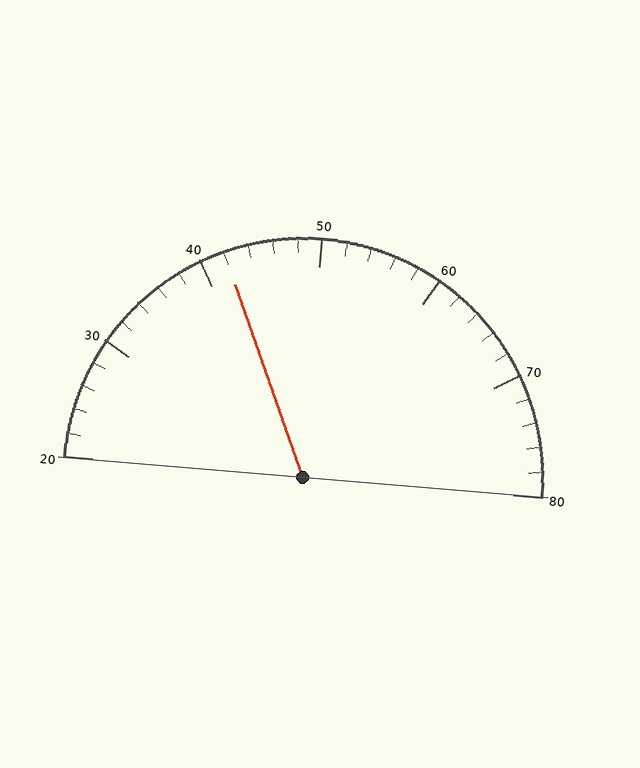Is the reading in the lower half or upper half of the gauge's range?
The reading is in the lower half of the range (20 to 80).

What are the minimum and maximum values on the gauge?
The gauge ranges from 20 to 80.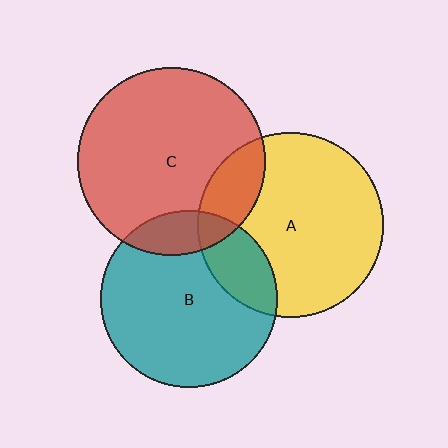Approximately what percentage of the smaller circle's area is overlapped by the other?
Approximately 15%.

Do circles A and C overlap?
Yes.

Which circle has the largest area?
Circle C (red).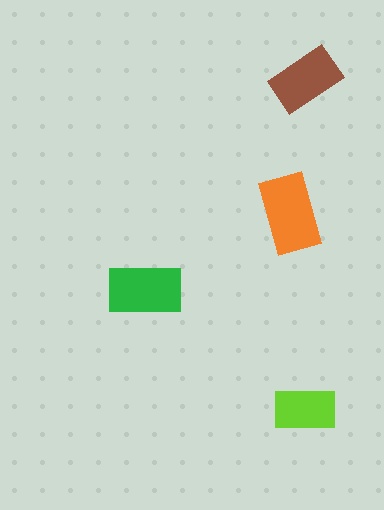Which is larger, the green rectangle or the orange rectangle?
The orange one.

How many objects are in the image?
There are 4 objects in the image.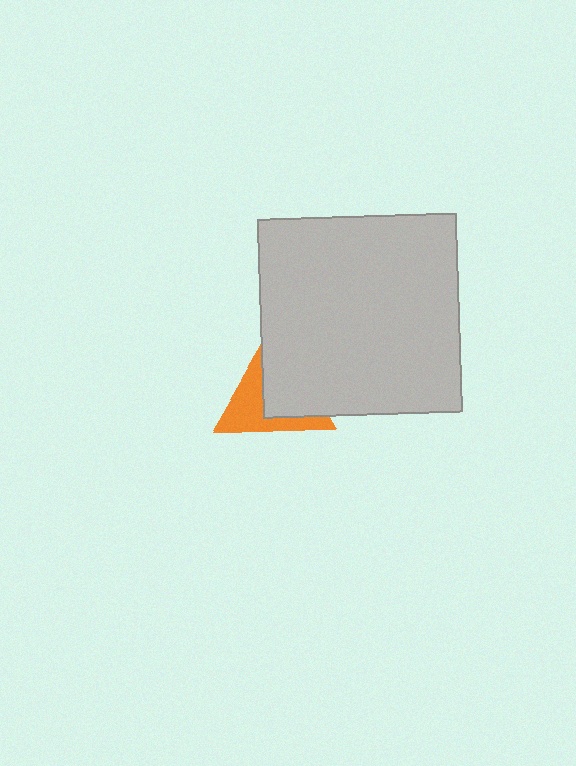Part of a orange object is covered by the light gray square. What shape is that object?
It is a triangle.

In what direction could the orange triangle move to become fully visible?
The orange triangle could move left. That would shift it out from behind the light gray square entirely.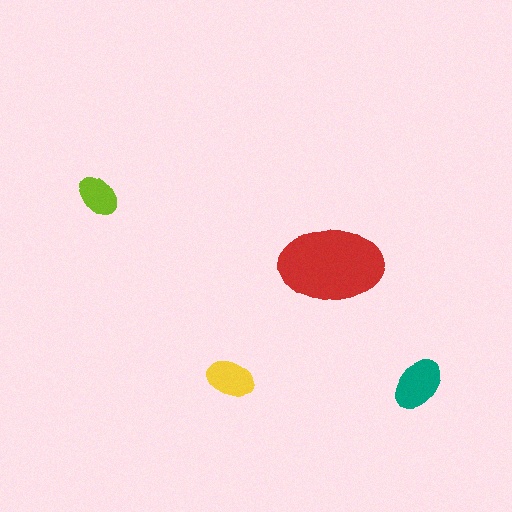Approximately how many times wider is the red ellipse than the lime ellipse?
About 2.5 times wider.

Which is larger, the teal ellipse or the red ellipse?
The red one.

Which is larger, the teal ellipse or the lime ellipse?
The teal one.